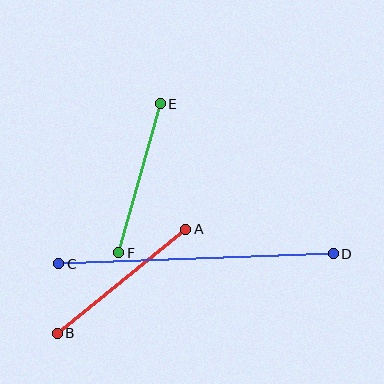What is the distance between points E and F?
The distance is approximately 155 pixels.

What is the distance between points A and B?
The distance is approximately 166 pixels.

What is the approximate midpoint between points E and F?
The midpoint is at approximately (140, 178) pixels.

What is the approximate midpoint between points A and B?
The midpoint is at approximately (121, 281) pixels.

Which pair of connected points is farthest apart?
Points C and D are farthest apart.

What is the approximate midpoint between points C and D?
The midpoint is at approximately (196, 259) pixels.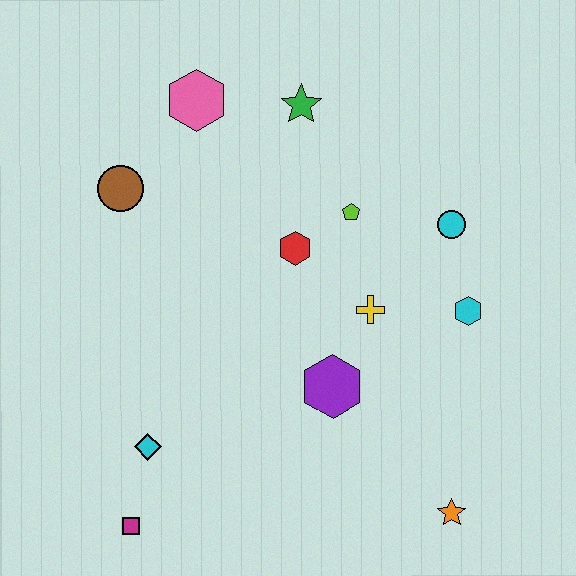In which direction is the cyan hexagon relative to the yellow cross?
The cyan hexagon is to the right of the yellow cross.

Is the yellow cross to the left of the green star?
No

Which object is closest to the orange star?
The purple hexagon is closest to the orange star.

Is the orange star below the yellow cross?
Yes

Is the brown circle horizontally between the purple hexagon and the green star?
No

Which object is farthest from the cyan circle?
The magenta square is farthest from the cyan circle.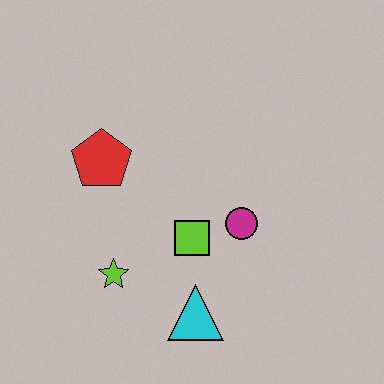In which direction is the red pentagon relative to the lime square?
The red pentagon is to the left of the lime square.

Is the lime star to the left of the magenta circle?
Yes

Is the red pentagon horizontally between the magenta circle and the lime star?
No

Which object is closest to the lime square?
The magenta circle is closest to the lime square.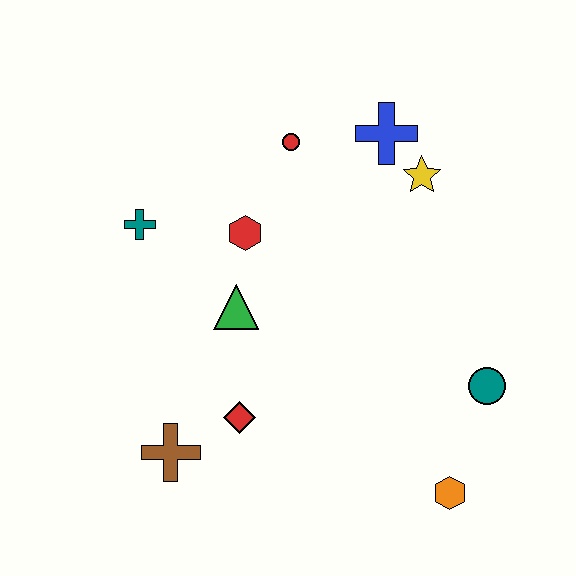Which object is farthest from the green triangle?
The orange hexagon is farthest from the green triangle.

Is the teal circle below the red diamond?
No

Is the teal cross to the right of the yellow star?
No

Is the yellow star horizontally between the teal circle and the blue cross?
Yes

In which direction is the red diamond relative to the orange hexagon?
The red diamond is to the left of the orange hexagon.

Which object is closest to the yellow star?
The blue cross is closest to the yellow star.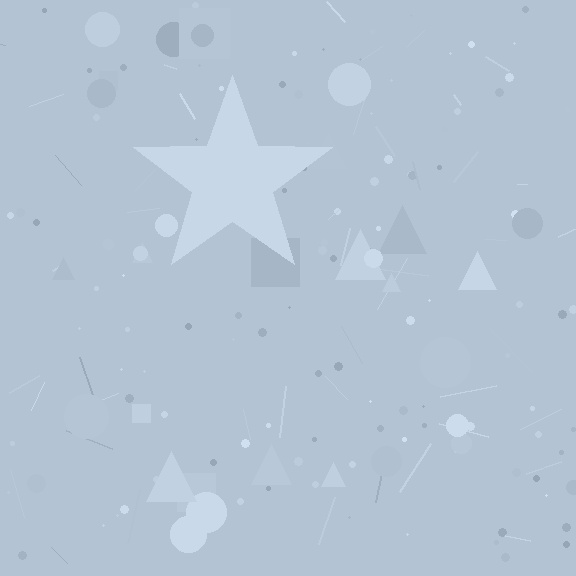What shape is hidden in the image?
A star is hidden in the image.